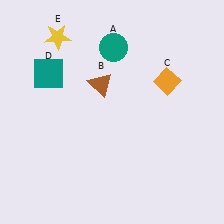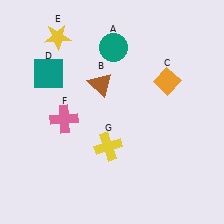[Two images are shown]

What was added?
A pink cross (F), a yellow cross (G) were added in Image 2.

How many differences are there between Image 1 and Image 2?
There are 2 differences between the two images.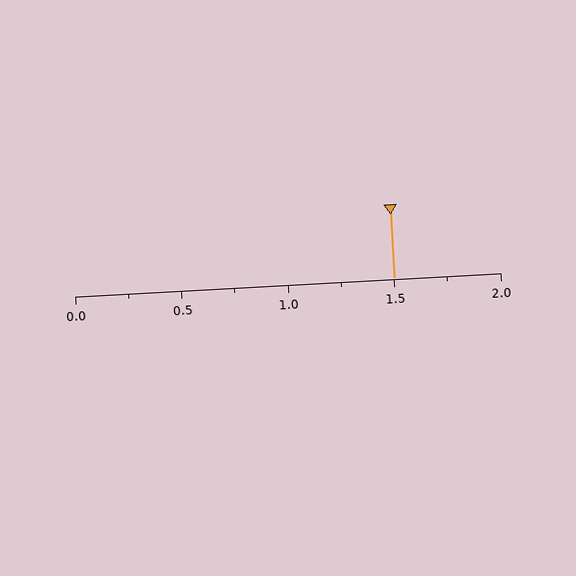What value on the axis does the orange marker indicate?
The marker indicates approximately 1.5.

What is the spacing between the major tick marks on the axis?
The major ticks are spaced 0.5 apart.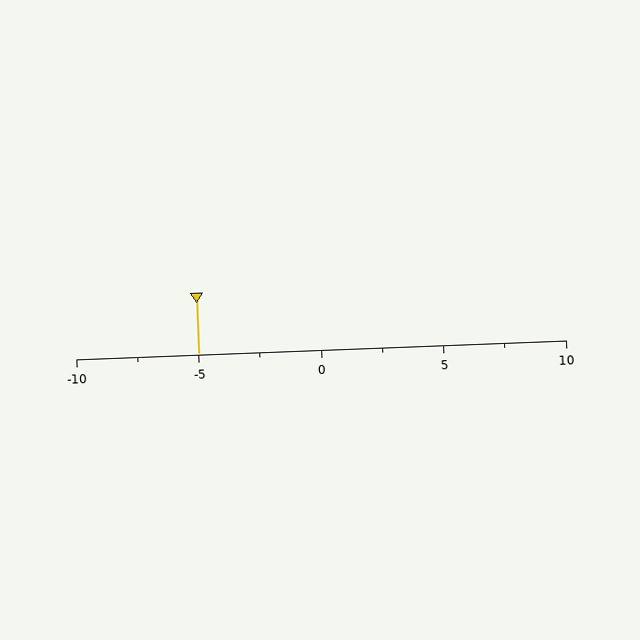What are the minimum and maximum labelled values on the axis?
The axis runs from -10 to 10.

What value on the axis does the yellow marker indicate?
The marker indicates approximately -5.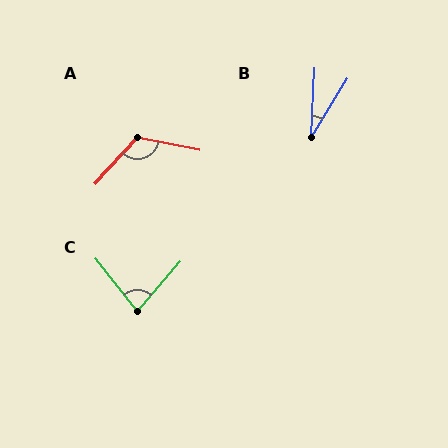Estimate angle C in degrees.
Approximately 79 degrees.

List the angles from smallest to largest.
B (29°), C (79°), A (121°).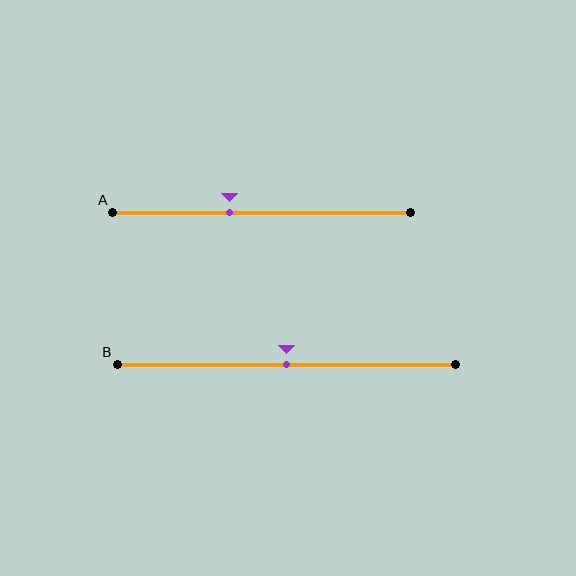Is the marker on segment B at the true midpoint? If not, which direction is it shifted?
Yes, the marker on segment B is at the true midpoint.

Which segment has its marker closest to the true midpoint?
Segment B has its marker closest to the true midpoint.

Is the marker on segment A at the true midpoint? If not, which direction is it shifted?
No, the marker on segment A is shifted to the left by about 11% of the segment length.